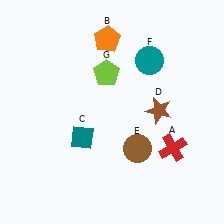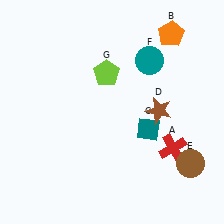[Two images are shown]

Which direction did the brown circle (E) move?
The brown circle (E) moved right.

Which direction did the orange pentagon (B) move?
The orange pentagon (B) moved right.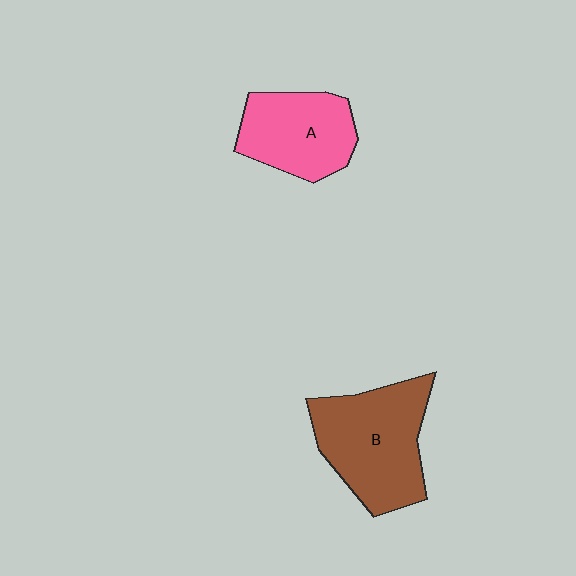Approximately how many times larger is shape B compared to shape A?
Approximately 1.4 times.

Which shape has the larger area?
Shape B (brown).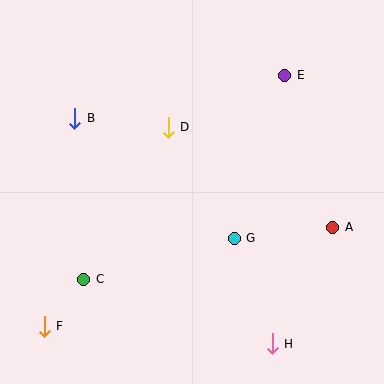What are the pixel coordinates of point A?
Point A is at (333, 227).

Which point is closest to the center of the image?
Point G at (234, 238) is closest to the center.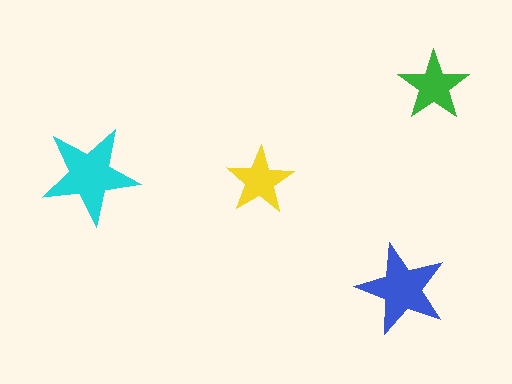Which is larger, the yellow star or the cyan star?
The cyan one.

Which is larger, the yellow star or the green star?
The green one.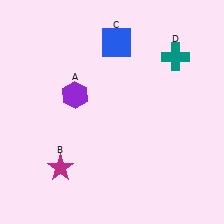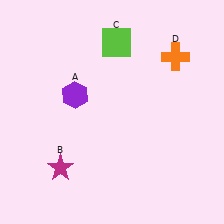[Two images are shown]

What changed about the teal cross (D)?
In Image 1, D is teal. In Image 2, it changed to orange.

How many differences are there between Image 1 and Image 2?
There are 2 differences between the two images.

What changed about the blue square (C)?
In Image 1, C is blue. In Image 2, it changed to lime.